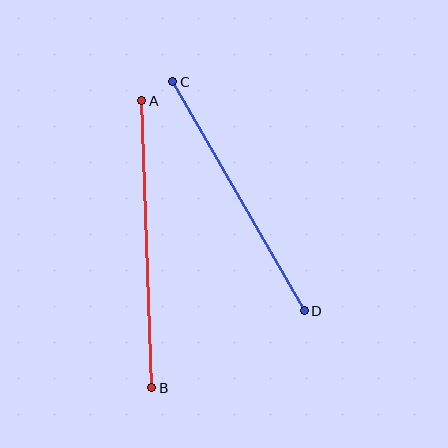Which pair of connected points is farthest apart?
Points A and B are farthest apart.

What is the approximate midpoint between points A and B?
The midpoint is at approximately (147, 244) pixels.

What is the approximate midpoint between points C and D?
The midpoint is at approximately (238, 196) pixels.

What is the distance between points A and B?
The distance is approximately 287 pixels.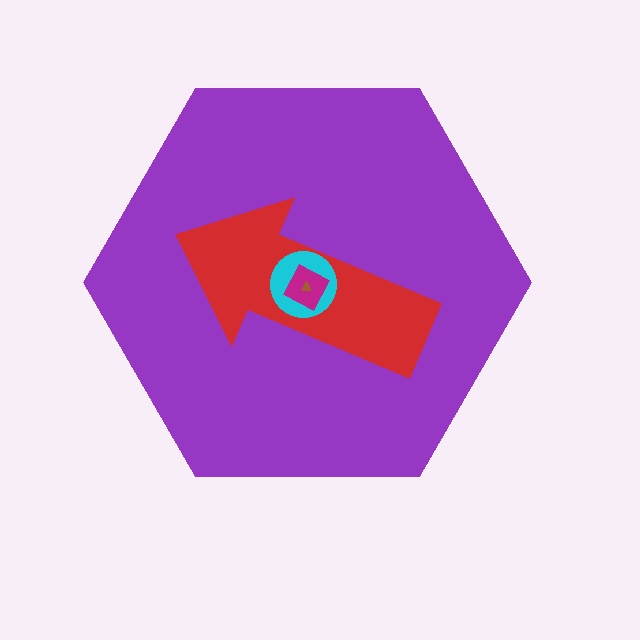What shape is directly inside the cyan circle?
The magenta diamond.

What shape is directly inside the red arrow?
The cyan circle.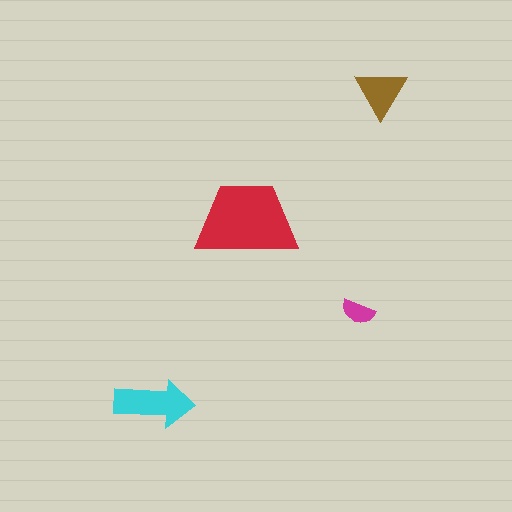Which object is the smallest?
The magenta semicircle.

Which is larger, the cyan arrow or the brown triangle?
The cyan arrow.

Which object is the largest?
The red trapezoid.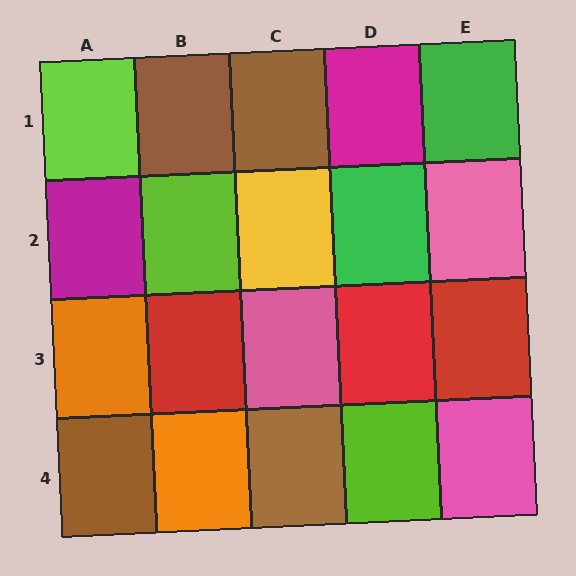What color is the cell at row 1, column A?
Lime.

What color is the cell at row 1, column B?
Brown.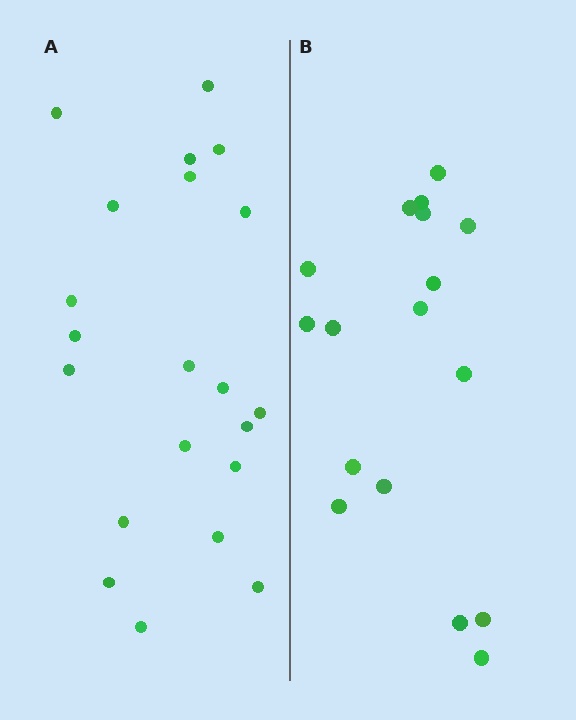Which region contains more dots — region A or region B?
Region A (the left region) has more dots.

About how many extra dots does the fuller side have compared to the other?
Region A has about 4 more dots than region B.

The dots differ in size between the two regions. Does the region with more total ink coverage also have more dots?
No. Region B has more total ink coverage because its dots are larger, but region A actually contains more individual dots. Total area can be misleading — the number of items is what matters here.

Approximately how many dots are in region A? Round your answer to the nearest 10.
About 20 dots. (The exact count is 21, which rounds to 20.)